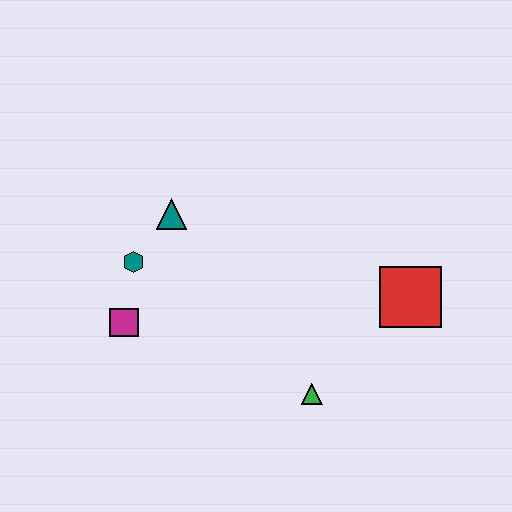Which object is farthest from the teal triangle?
The red square is farthest from the teal triangle.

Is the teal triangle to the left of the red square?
Yes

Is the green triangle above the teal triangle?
No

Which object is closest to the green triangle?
The red square is closest to the green triangle.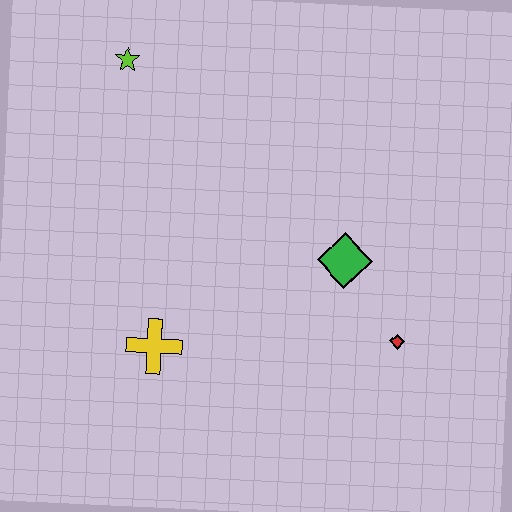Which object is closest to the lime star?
The yellow cross is closest to the lime star.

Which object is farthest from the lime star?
The red diamond is farthest from the lime star.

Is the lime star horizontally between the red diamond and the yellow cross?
No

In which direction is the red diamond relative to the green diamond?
The red diamond is below the green diamond.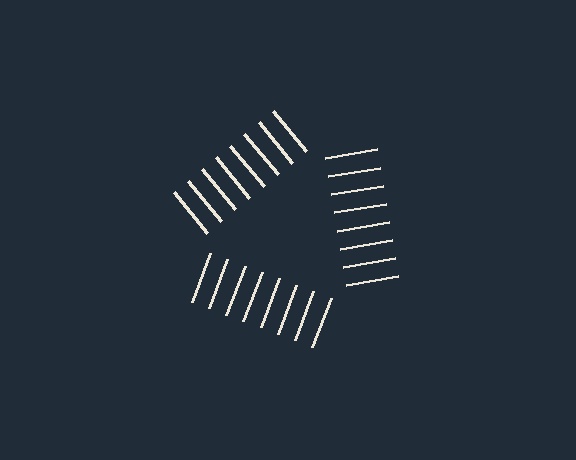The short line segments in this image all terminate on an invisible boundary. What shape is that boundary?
An illusory triangle — the line segments terminate on its edges but no continuous stroke is drawn.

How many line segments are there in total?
24 — 8 along each of the 3 edges.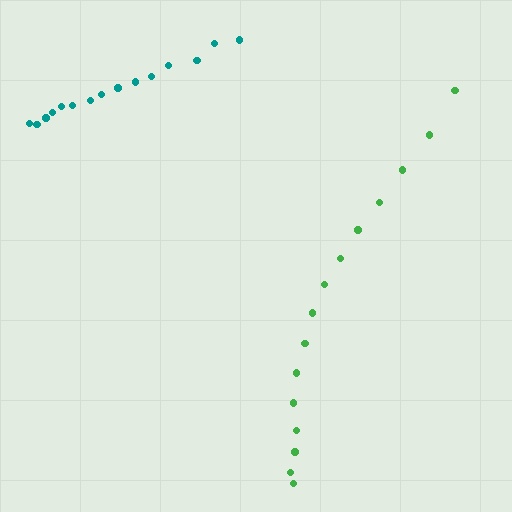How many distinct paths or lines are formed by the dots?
There are 2 distinct paths.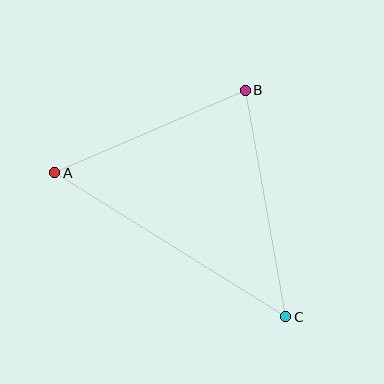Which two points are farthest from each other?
Points A and C are farthest from each other.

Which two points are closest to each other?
Points A and B are closest to each other.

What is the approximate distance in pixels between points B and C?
The distance between B and C is approximately 230 pixels.